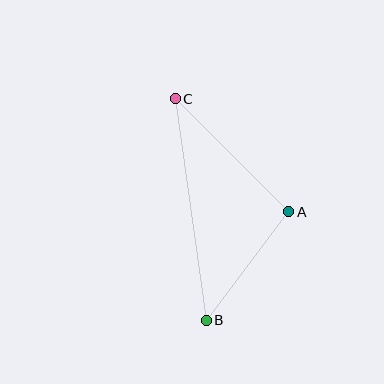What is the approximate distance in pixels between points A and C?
The distance between A and C is approximately 160 pixels.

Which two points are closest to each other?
Points A and B are closest to each other.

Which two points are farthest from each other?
Points B and C are farthest from each other.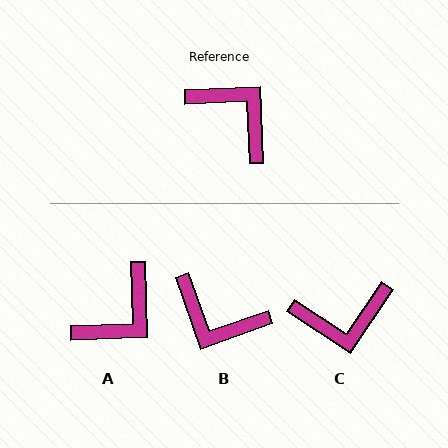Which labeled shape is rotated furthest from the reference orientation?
B, about 163 degrees away.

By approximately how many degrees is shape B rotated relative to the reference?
Approximately 163 degrees clockwise.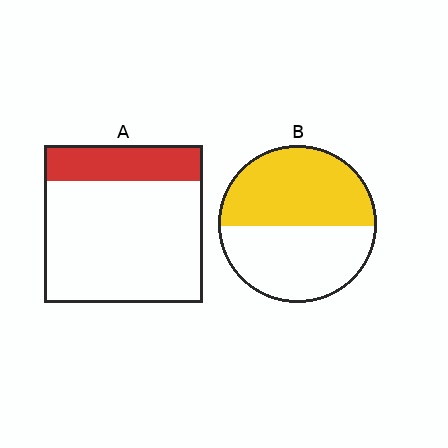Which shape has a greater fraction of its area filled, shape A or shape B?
Shape B.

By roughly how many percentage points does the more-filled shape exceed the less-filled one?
By roughly 30 percentage points (B over A).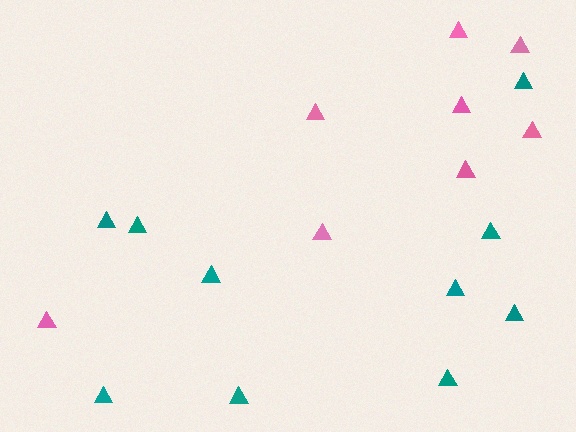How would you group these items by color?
There are 2 groups: one group of pink triangles (8) and one group of teal triangles (10).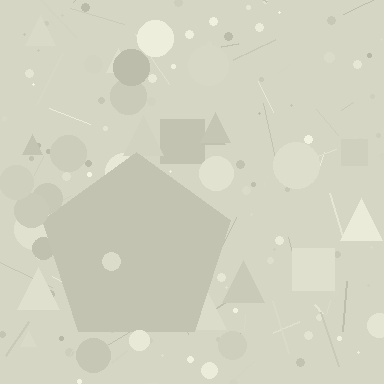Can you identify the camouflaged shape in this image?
The camouflaged shape is a pentagon.